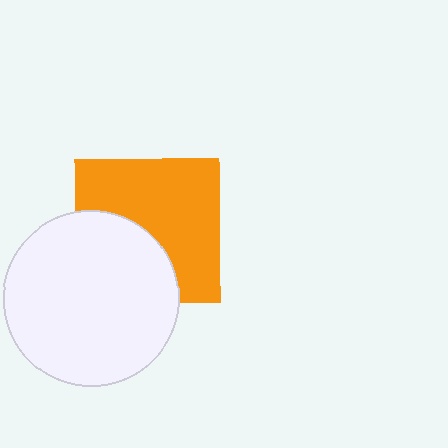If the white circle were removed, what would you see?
You would see the complete orange square.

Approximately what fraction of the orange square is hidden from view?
Roughly 38% of the orange square is hidden behind the white circle.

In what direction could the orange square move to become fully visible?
The orange square could move toward the upper-right. That would shift it out from behind the white circle entirely.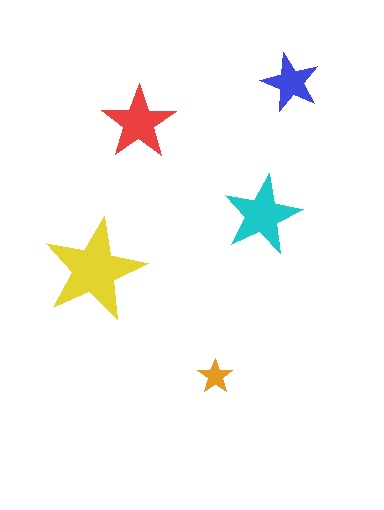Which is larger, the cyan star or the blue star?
The cyan one.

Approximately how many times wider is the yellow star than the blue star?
About 2 times wider.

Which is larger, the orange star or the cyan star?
The cyan one.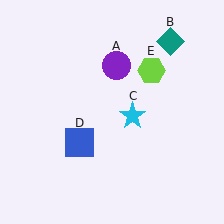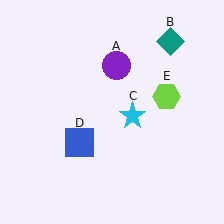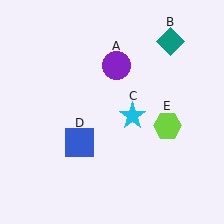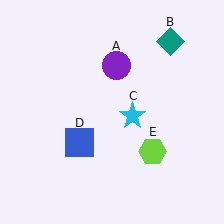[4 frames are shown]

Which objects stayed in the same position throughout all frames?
Purple circle (object A) and teal diamond (object B) and cyan star (object C) and blue square (object D) remained stationary.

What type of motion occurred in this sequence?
The lime hexagon (object E) rotated clockwise around the center of the scene.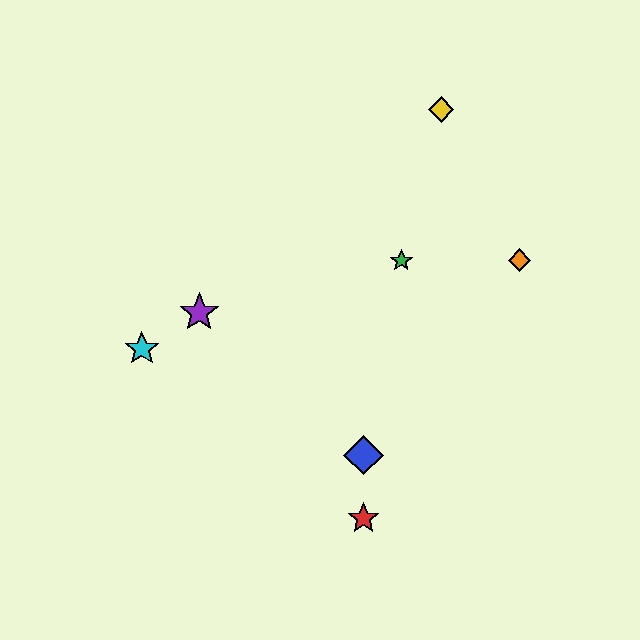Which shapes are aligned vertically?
The red star, the blue diamond are aligned vertically.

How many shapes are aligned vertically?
2 shapes (the red star, the blue diamond) are aligned vertically.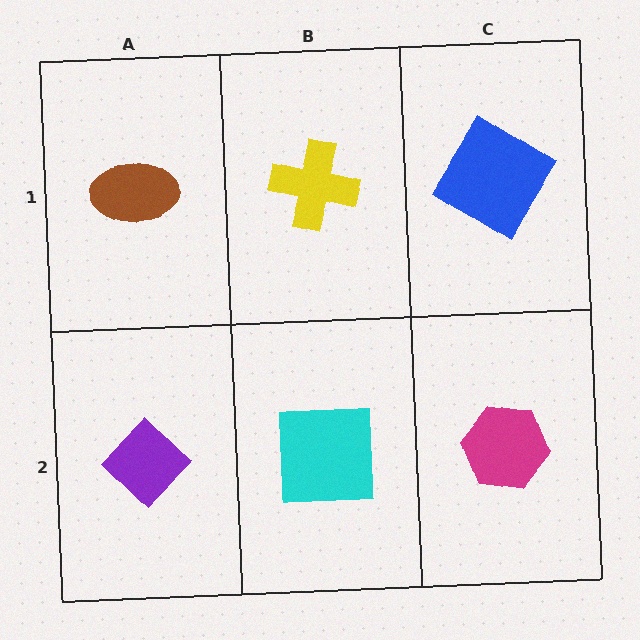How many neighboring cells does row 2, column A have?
2.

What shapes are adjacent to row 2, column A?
A brown ellipse (row 1, column A), a cyan square (row 2, column B).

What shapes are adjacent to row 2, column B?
A yellow cross (row 1, column B), a purple diamond (row 2, column A), a magenta hexagon (row 2, column C).